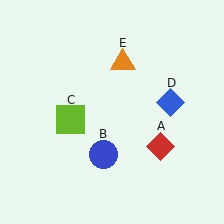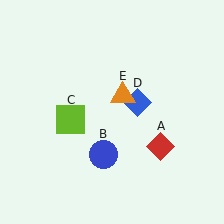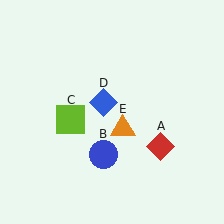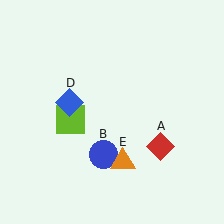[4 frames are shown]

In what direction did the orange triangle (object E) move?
The orange triangle (object E) moved down.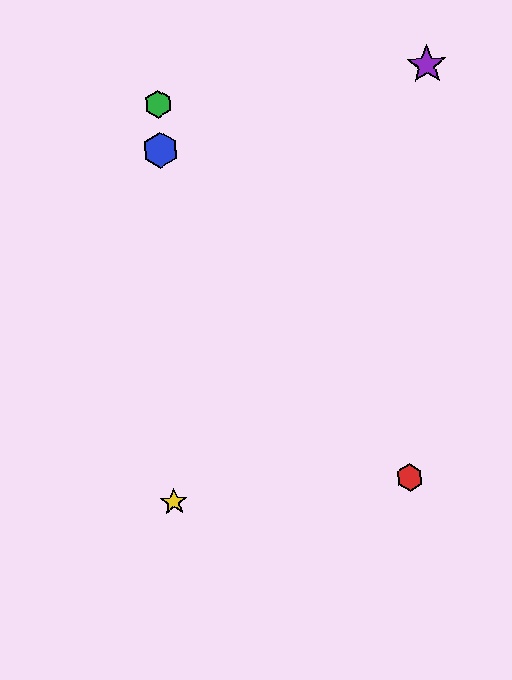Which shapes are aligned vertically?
The blue hexagon, the green hexagon, the yellow star are aligned vertically.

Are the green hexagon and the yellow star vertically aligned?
Yes, both are at x≈158.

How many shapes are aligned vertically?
3 shapes (the blue hexagon, the green hexagon, the yellow star) are aligned vertically.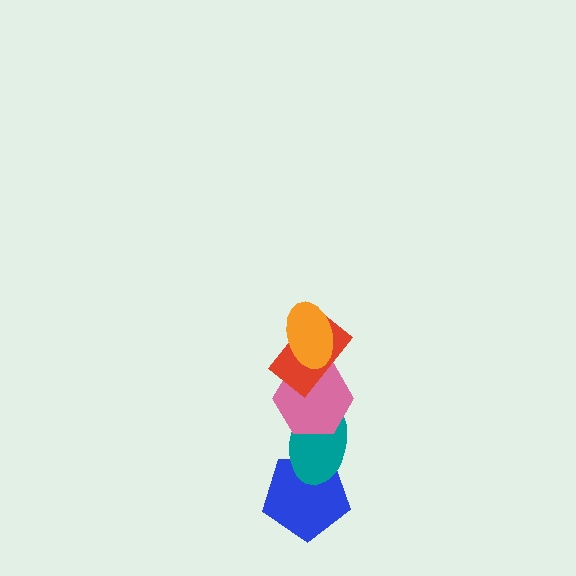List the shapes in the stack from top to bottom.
From top to bottom: the orange ellipse, the red rectangle, the pink hexagon, the teal ellipse, the blue pentagon.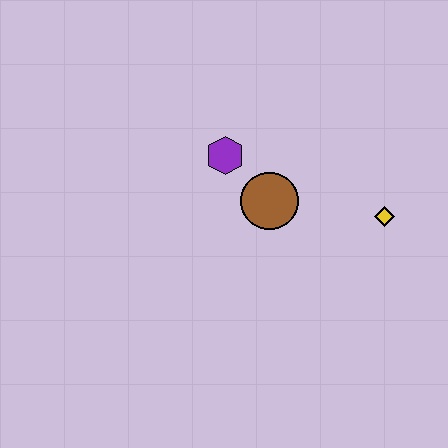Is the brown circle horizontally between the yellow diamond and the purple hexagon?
Yes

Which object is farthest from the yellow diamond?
The purple hexagon is farthest from the yellow diamond.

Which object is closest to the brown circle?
The purple hexagon is closest to the brown circle.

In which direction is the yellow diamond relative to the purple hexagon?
The yellow diamond is to the right of the purple hexagon.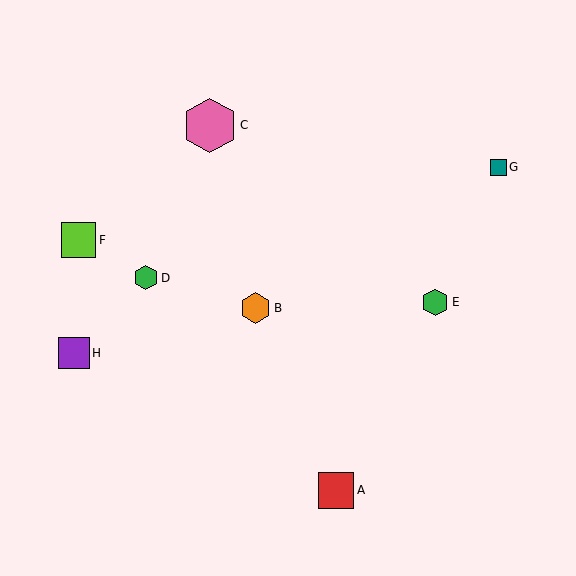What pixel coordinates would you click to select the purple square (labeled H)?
Click at (74, 353) to select the purple square H.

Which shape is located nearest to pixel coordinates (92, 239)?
The lime square (labeled F) at (78, 240) is nearest to that location.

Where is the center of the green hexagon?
The center of the green hexagon is at (146, 278).